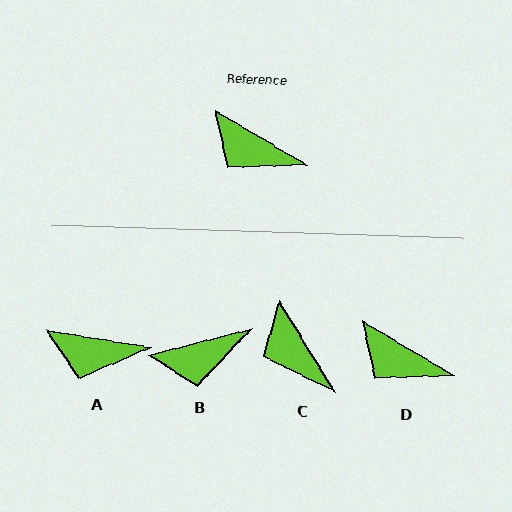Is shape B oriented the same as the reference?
No, it is off by about 45 degrees.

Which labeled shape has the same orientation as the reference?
D.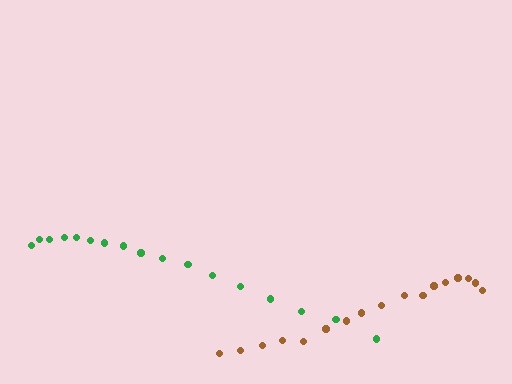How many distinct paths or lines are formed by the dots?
There are 2 distinct paths.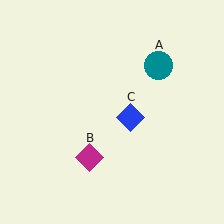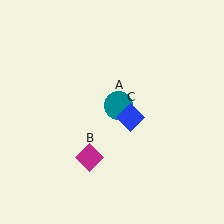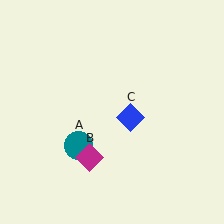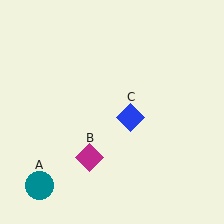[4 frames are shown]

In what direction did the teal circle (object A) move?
The teal circle (object A) moved down and to the left.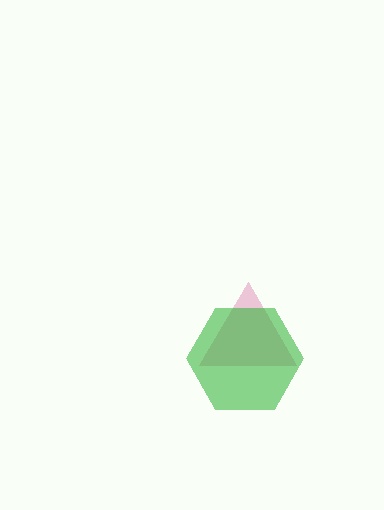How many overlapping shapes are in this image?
There are 2 overlapping shapes in the image.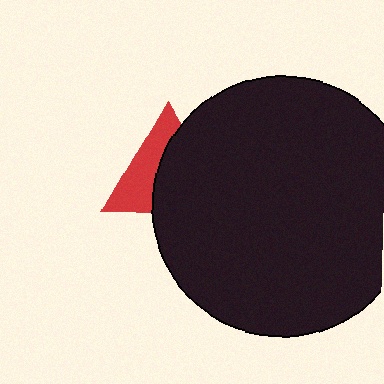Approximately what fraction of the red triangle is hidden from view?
Roughly 56% of the red triangle is hidden behind the black circle.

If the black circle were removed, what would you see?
You would see the complete red triangle.